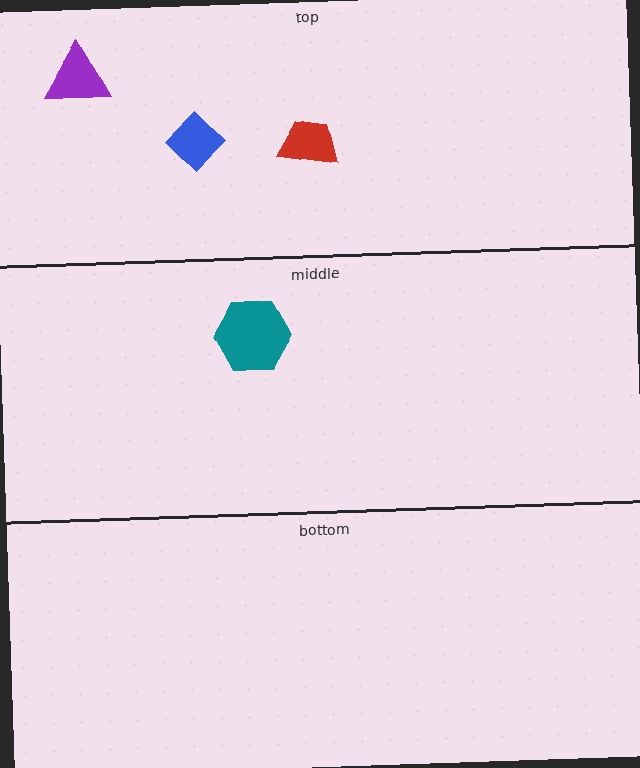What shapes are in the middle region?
The teal hexagon.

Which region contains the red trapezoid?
The top region.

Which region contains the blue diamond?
The top region.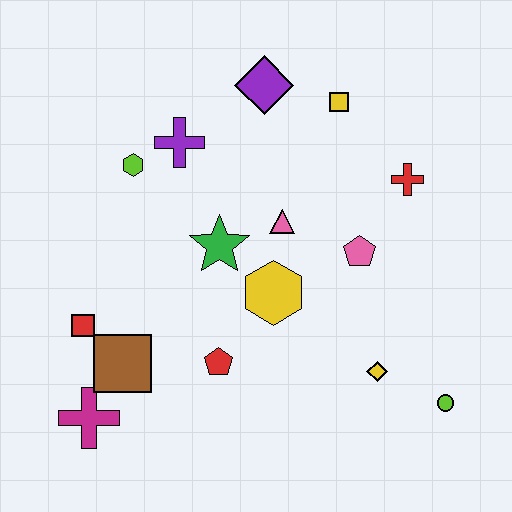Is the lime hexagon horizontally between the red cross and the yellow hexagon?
No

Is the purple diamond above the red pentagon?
Yes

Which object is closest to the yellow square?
The purple diamond is closest to the yellow square.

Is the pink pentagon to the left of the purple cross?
No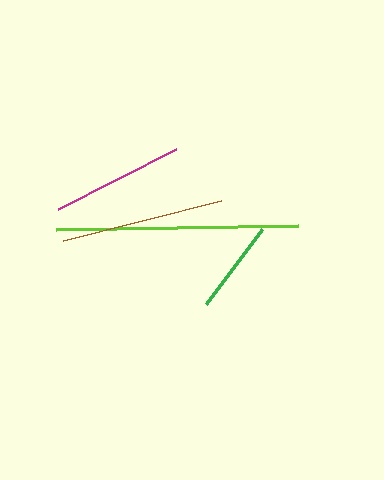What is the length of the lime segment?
The lime segment is approximately 243 pixels long.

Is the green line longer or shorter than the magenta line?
The magenta line is longer than the green line.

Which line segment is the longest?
The lime line is the longest at approximately 243 pixels.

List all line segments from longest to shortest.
From longest to shortest: lime, brown, magenta, green.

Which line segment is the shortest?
The green line is the shortest at approximately 93 pixels.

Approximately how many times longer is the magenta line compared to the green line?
The magenta line is approximately 1.4 times the length of the green line.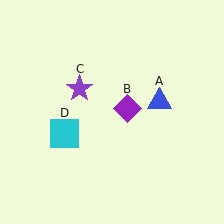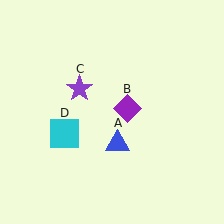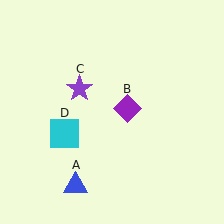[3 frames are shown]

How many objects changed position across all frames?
1 object changed position: blue triangle (object A).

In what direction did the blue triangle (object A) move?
The blue triangle (object A) moved down and to the left.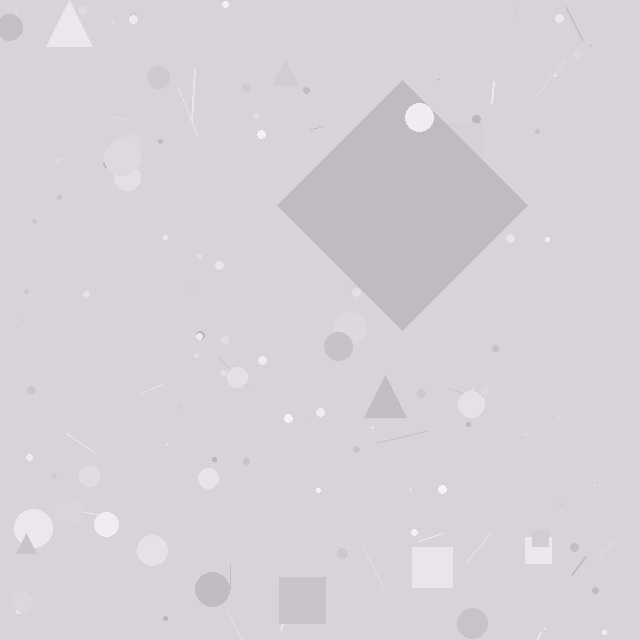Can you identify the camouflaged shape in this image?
The camouflaged shape is a diamond.